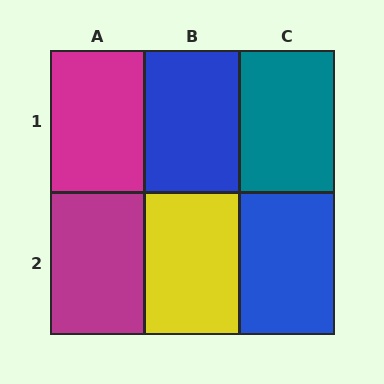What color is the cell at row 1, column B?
Blue.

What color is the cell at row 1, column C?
Teal.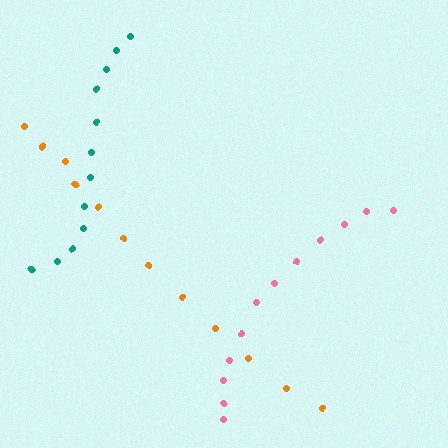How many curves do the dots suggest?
There are 3 distinct paths.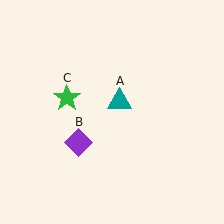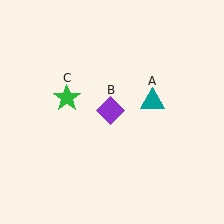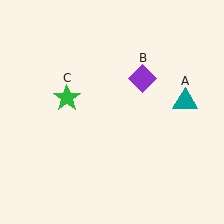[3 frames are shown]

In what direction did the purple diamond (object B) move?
The purple diamond (object B) moved up and to the right.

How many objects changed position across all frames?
2 objects changed position: teal triangle (object A), purple diamond (object B).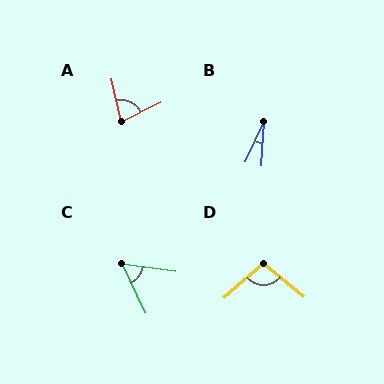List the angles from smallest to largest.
B (21°), C (57°), A (75°), D (100°).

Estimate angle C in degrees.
Approximately 57 degrees.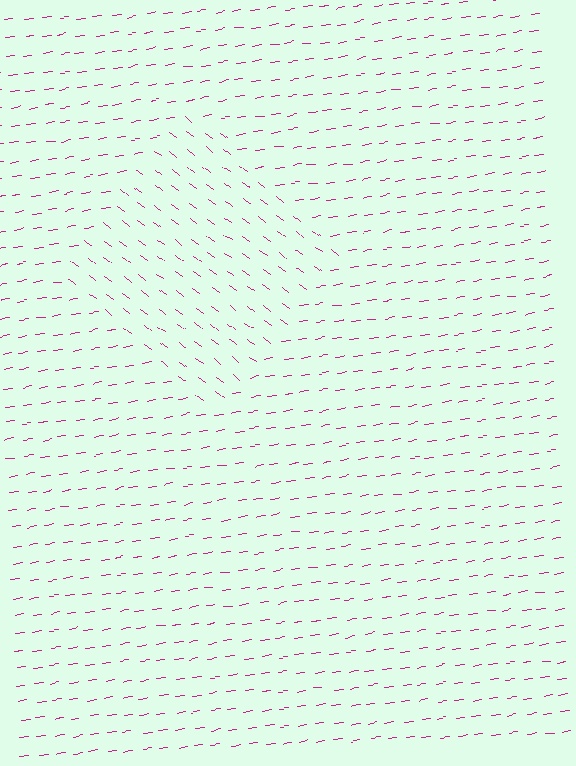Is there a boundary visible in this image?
Yes, there is a texture boundary formed by a change in line orientation.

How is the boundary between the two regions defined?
The boundary is defined purely by a change in line orientation (approximately 45 degrees difference). All lines are the same color and thickness.